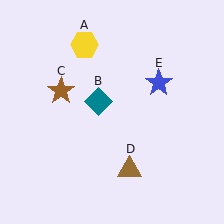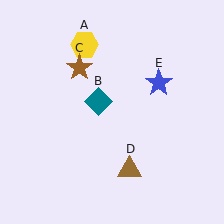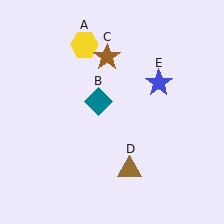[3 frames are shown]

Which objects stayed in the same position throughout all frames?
Yellow hexagon (object A) and teal diamond (object B) and brown triangle (object D) and blue star (object E) remained stationary.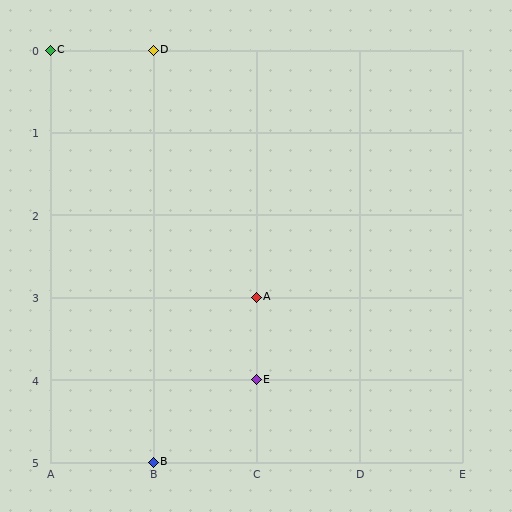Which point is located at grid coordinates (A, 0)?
Point C is at (A, 0).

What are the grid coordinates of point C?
Point C is at grid coordinates (A, 0).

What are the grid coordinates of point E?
Point E is at grid coordinates (C, 4).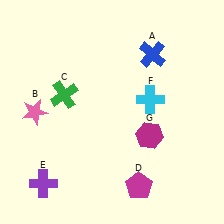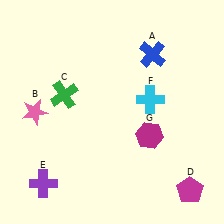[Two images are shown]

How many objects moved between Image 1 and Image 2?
1 object moved between the two images.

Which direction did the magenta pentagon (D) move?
The magenta pentagon (D) moved right.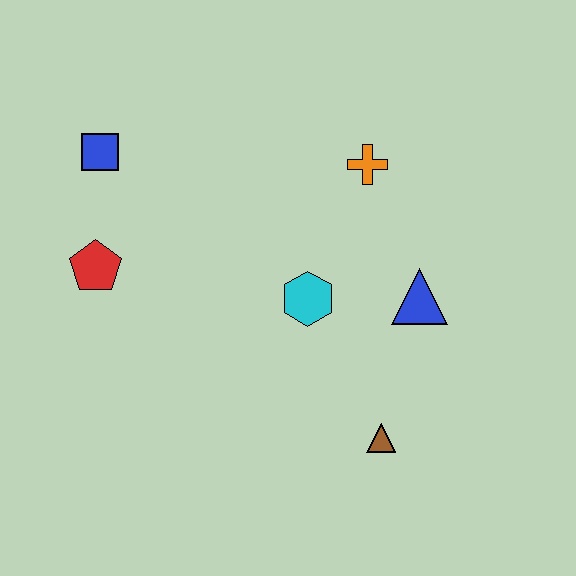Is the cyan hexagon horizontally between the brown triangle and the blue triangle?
No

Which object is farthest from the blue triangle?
The blue square is farthest from the blue triangle.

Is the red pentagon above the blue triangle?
Yes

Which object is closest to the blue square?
The red pentagon is closest to the blue square.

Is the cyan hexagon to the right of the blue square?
Yes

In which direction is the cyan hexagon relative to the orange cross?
The cyan hexagon is below the orange cross.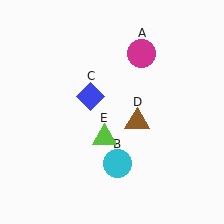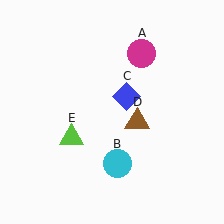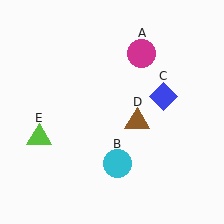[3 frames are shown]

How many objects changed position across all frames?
2 objects changed position: blue diamond (object C), lime triangle (object E).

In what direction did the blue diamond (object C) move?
The blue diamond (object C) moved right.